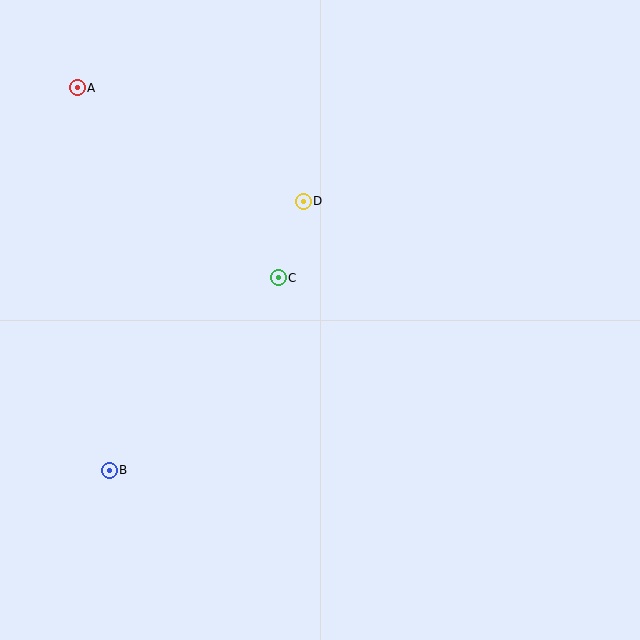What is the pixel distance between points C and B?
The distance between C and B is 256 pixels.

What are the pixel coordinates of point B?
Point B is at (109, 470).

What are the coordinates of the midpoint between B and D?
The midpoint between B and D is at (206, 336).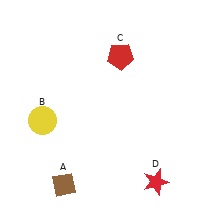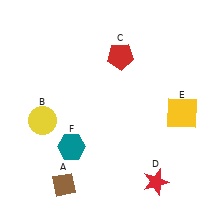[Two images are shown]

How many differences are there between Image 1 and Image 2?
There are 2 differences between the two images.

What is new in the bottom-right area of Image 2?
A yellow square (E) was added in the bottom-right area of Image 2.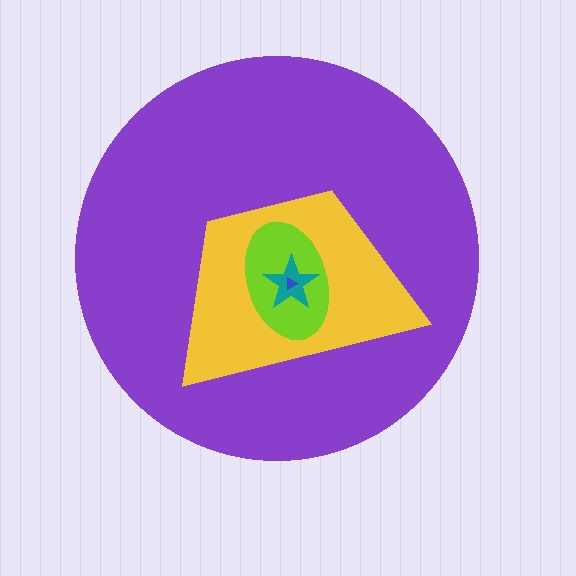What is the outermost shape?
The purple circle.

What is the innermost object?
The blue triangle.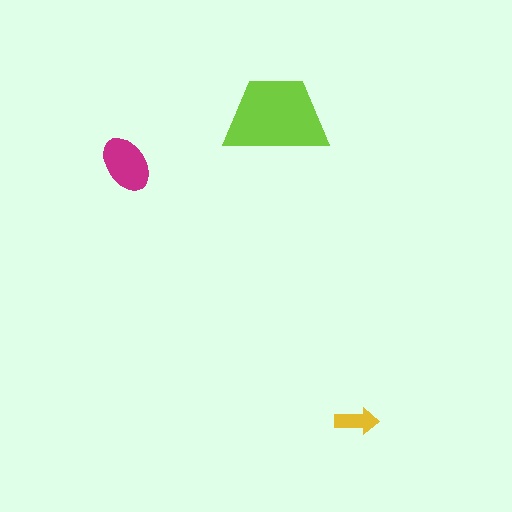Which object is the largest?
The lime trapezoid.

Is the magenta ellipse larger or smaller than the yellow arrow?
Larger.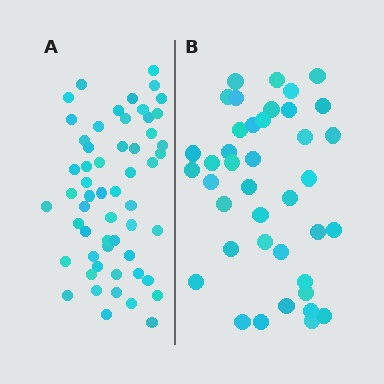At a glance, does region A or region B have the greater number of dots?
Region A (the left region) has more dots.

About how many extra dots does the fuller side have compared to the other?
Region A has approximately 15 more dots than region B.